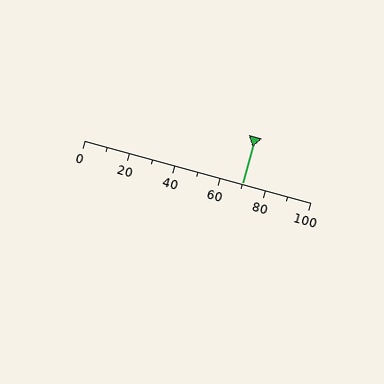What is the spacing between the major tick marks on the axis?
The major ticks are spaced 20 apart.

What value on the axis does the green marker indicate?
The marker indicates approximately 70.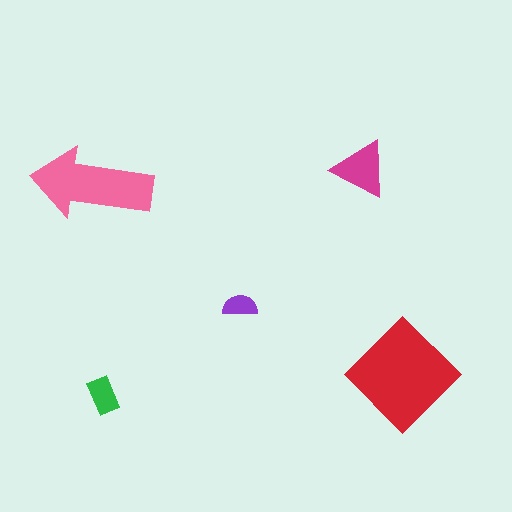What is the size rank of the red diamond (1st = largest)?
1st.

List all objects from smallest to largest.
The purple semicircle, the green rectangle, the magenta triangle, the pink arrow, the red diamond.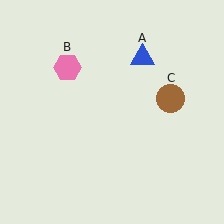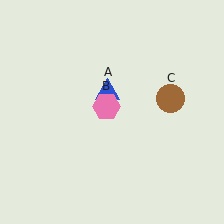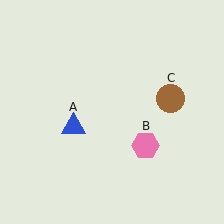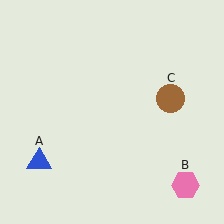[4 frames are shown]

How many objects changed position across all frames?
2 objects changed position: blue triangle (object A), pink hexagon (object B).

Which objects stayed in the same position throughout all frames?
Brown circle (object C) remained stationary.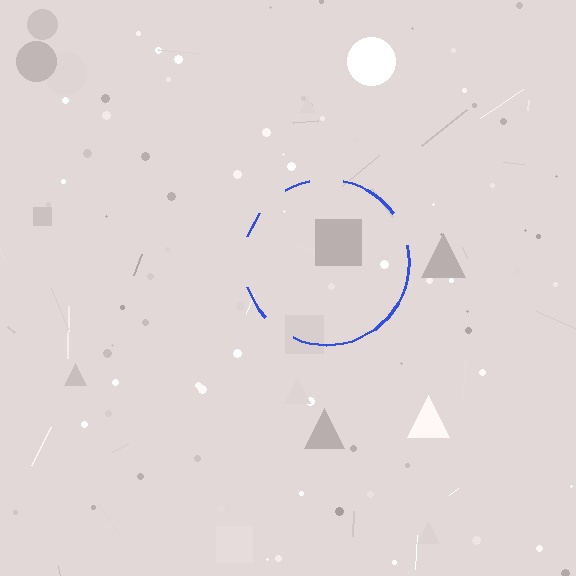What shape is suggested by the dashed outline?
The dashed outline suggests a circle.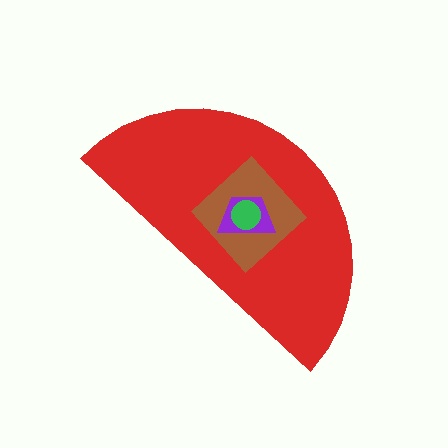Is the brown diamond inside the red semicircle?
Yes.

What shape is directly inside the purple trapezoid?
The green circle.